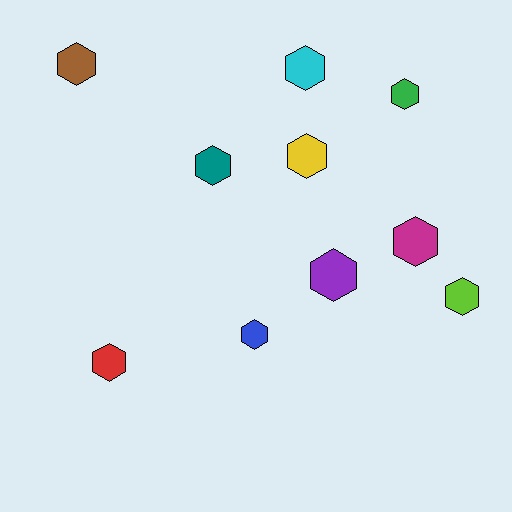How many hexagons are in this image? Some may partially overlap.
There are 10 hexagons.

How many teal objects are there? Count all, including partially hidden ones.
There is 1 teal object.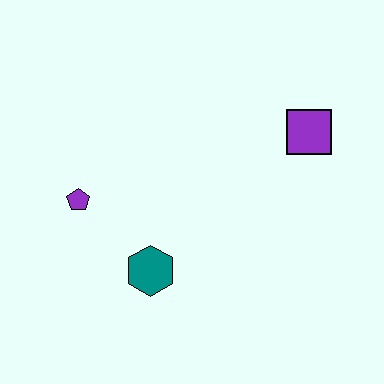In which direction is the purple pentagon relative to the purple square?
The purple pentagon is to the left of the purple square.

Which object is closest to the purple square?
The teal hexagon is closest to the purple square.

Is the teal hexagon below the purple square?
Yes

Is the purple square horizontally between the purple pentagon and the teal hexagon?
No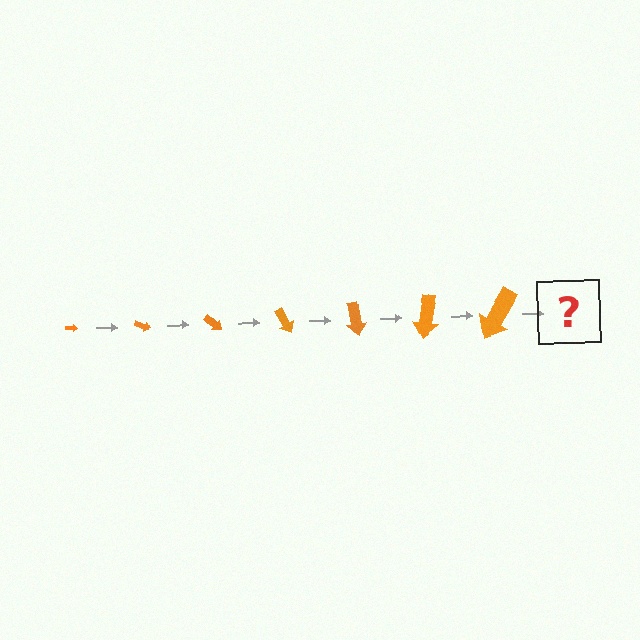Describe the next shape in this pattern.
It should be an arrow, larger than the previous one and rotated 140 degrees from the start.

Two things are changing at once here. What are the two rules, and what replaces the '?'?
The two rules are that the arrow grows larger each step and it rotates 20 degrees each step. The '?' should be an arrow, larger than the previous one and rotated 140 degrees from the start.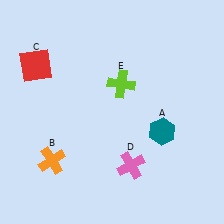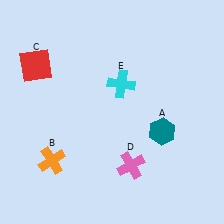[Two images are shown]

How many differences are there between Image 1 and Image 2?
There is 1 difference between the two images.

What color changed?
The cross (E) changed from lime in Image 1 to cyan in Image 2.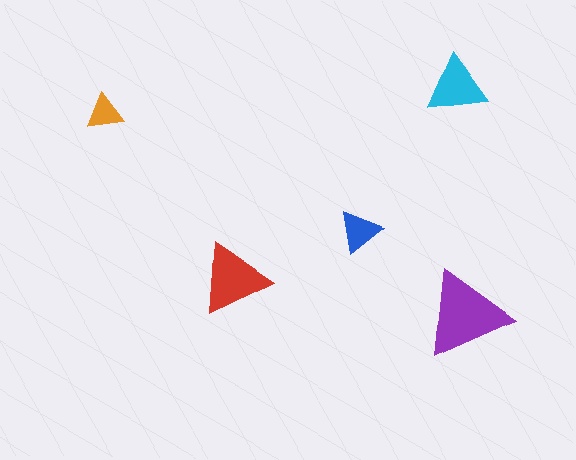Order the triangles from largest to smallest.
the purple one, the red one, the cyan one, the blue one, the orange one.